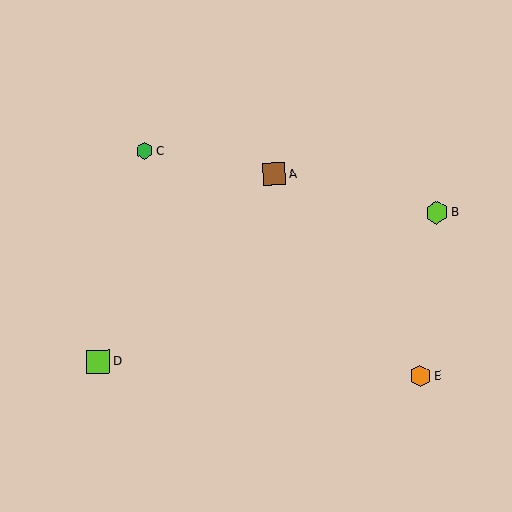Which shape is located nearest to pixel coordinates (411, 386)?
The orange hexagon (labeled E) at (420, 376) is nearest to that location.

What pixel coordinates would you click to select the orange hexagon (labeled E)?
Click at (420, 376) to select the orange hexagon E.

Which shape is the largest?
The lime hexagon (labeled B) is the largest.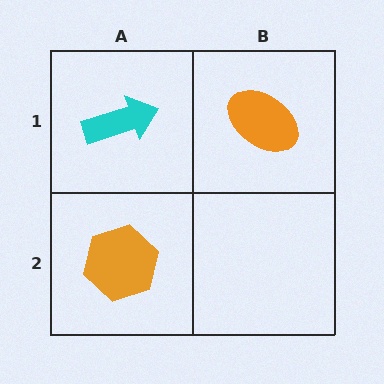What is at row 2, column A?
An orange hexagon.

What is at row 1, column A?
A cyan arrow.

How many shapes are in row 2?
1 shape.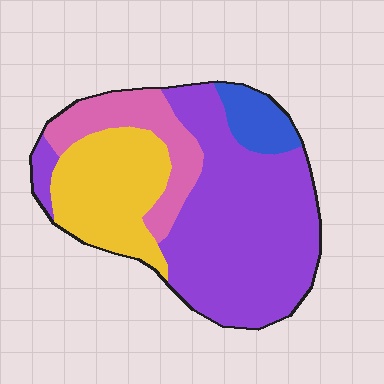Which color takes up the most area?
Purple, at roughly 55%.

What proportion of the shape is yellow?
Yellow covers around 25% of the shape.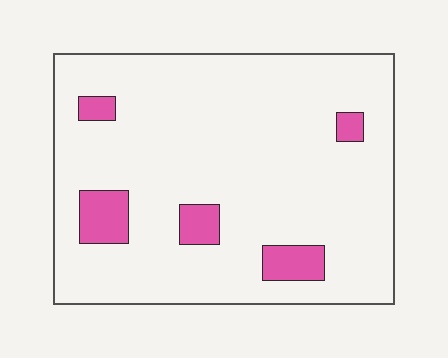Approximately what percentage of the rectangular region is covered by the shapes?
Approximately 10%.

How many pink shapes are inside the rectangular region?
5.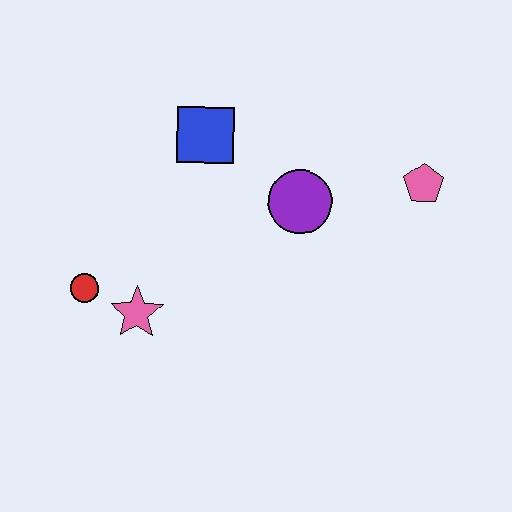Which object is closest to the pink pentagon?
The purple circle is closest to the pink pentagon.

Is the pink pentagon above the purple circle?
Yes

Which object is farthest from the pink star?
The pink pentagon is farthest from the pink star.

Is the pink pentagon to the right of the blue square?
Yes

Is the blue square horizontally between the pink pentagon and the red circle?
Yes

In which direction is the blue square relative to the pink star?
The blue square is above the pink star.